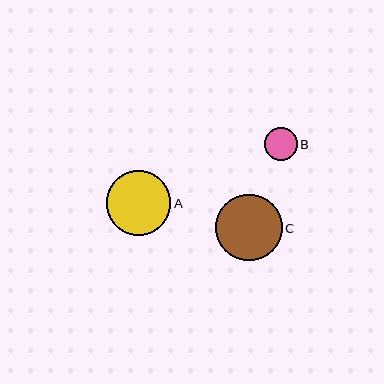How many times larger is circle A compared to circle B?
Circle A is approximately 2.0 times the size of circle B.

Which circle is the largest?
Circle C is the largest with a size of approximately 66 pixels.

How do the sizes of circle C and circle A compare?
Circle C and circle A are approximately the same size.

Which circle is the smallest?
Circle B is the smallest with a size of approximately 33 pixels.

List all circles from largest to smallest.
From largest to smallest: C, A, B.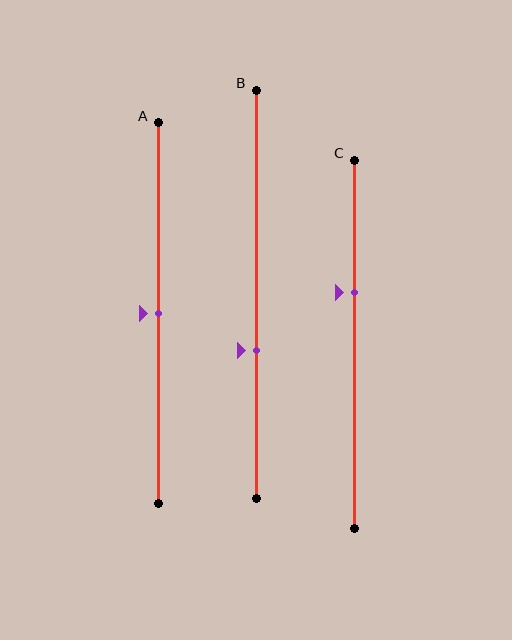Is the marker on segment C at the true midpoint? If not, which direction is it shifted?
No, the marker on segment C is shifted upward by about 14% of the segment length.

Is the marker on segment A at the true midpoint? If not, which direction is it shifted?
Yes, the marker on segment A is at the true midpoint.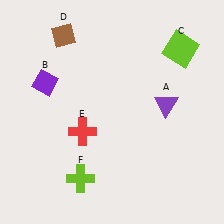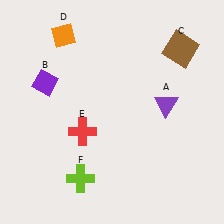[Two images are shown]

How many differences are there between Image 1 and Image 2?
There are 2 differences between the two images.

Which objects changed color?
C changed from lime to brown. D changed from brown to orange.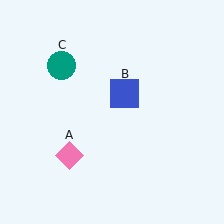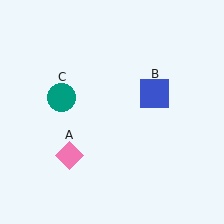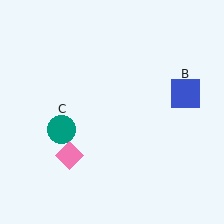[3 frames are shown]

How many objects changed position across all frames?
2 objects changed position: blue square (object B), teal circle (object C).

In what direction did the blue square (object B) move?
The blue square (object B) moved right.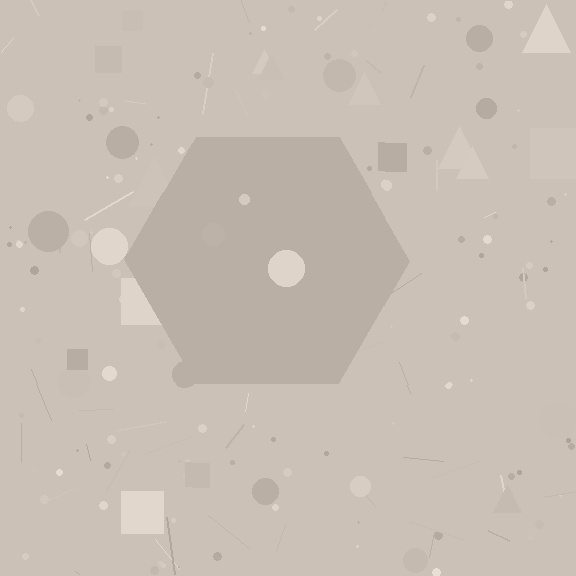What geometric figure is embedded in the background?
A hexagon is embedded in the background.